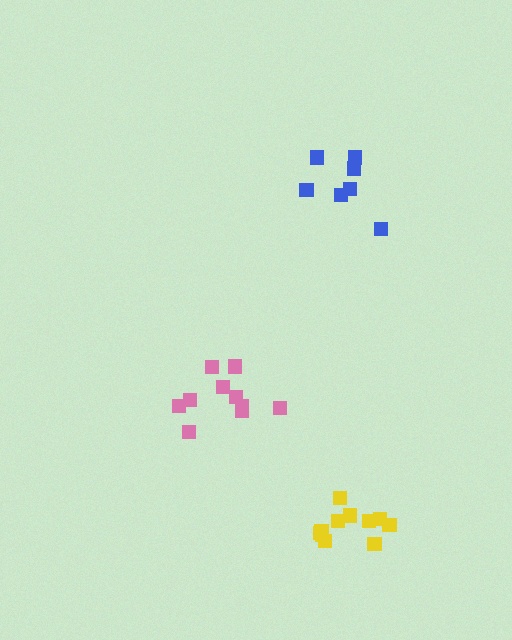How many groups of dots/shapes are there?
There are 3 groups.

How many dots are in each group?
Group 1: 10 dots, Group 2: 7 dots, Group 3: 11 dots (28 total).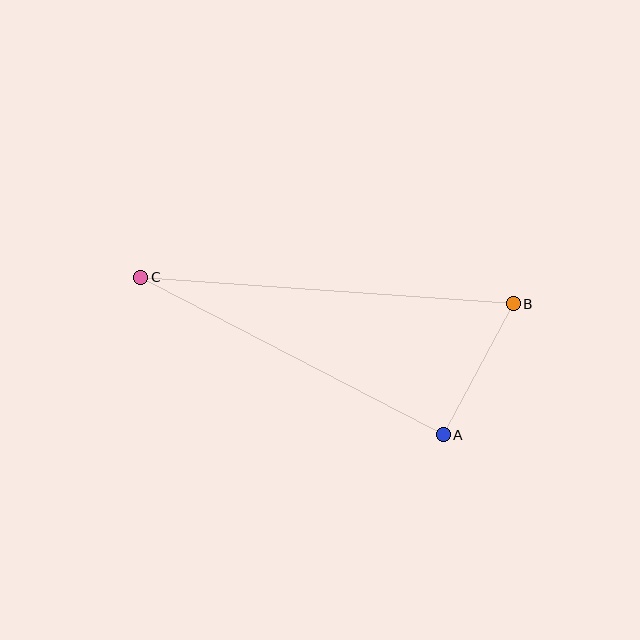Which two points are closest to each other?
Points A and B are closest to each other.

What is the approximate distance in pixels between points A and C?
The distance between A and C is approximately 341 pixels.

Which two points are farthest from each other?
Points B and C are farthest from each other.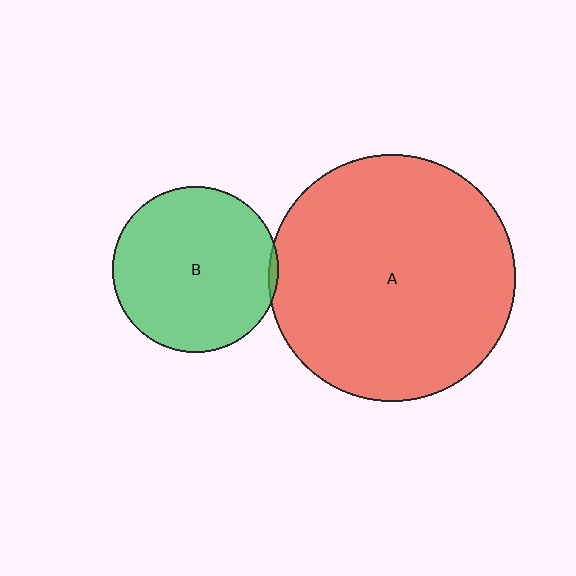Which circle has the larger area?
Circle A (red).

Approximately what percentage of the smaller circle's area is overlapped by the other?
Approximately 5%.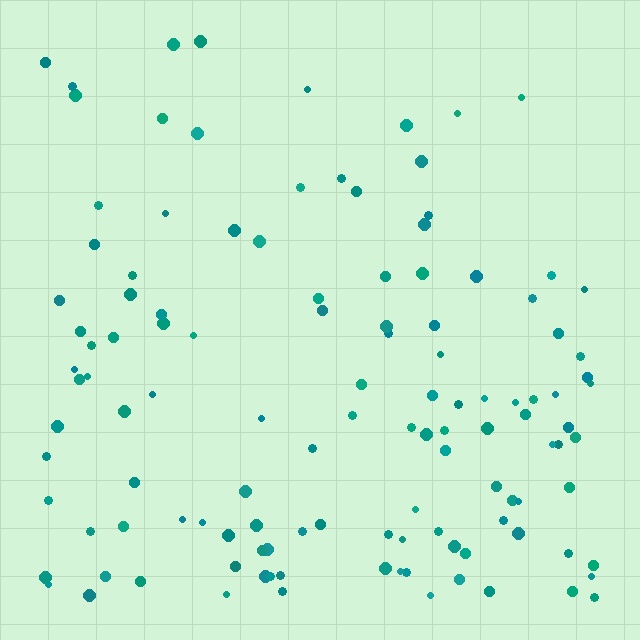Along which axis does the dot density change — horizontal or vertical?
Vertical.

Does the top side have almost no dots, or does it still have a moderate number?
Still a moderate number, just noticeably fewer than the bottom.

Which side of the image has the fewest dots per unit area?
The top.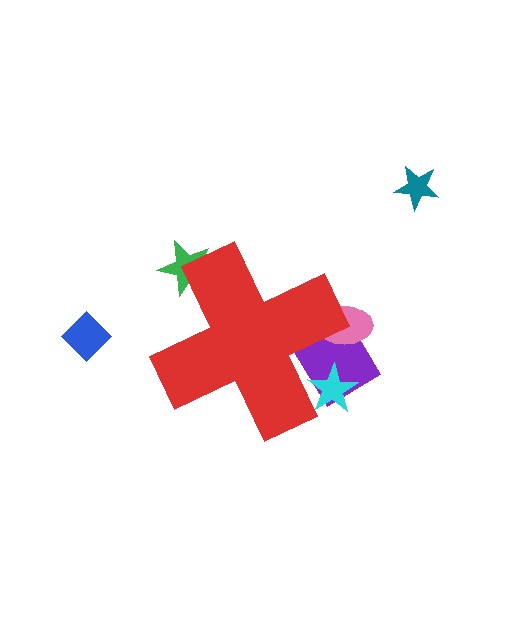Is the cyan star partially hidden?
Yes, the cyan star is partially hidden behind the red cross.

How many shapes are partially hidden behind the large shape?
4 shapes are partially hidden.